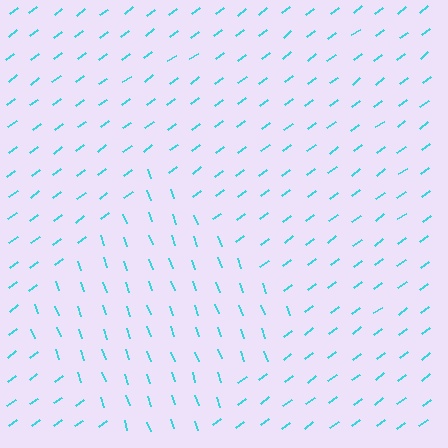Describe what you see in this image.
The image is filled with small cyan line segments. A diamond region in the image has lines oriented differently from the surrounding lines, creating a visible texture boundary.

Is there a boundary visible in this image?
Yes, there is a texture boundary formed by a change in line orientation.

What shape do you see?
I see a diamond.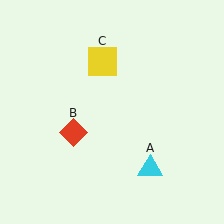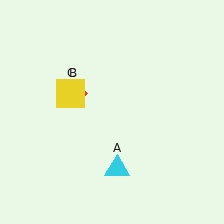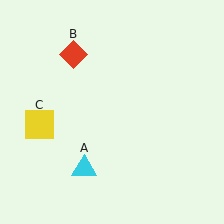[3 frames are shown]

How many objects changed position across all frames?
3 objects changed position: cyan triangle (object A), red diamond (object B), yellow square (object C).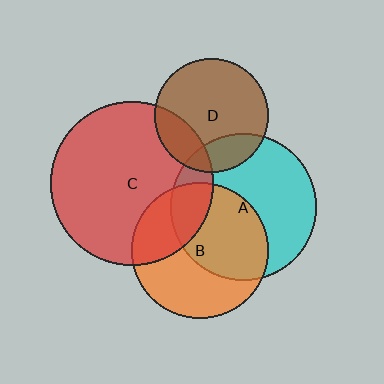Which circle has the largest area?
Circle C (red).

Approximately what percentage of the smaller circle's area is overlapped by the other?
Approximately 30%.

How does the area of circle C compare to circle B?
Approximately 1.4 times.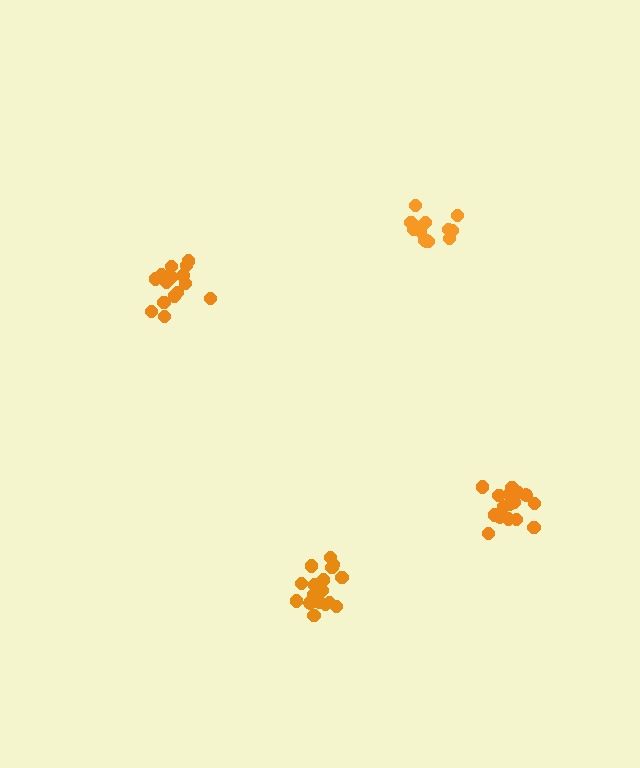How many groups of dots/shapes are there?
There are 4 groups.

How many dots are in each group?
Group 1: 16 dots, Group 2: 18 dots, Group 3: 18 dots, Group 4: 15 dots (67 total).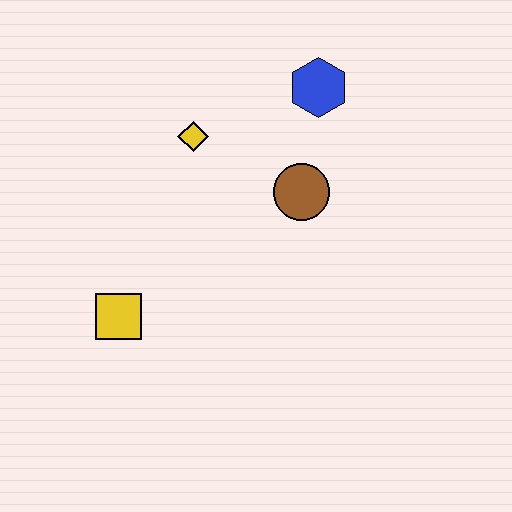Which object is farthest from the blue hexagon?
The yellow square is farthest from the blue hexagon.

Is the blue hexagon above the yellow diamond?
Yes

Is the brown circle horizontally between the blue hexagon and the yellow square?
Yes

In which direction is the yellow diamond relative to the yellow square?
The yellow diamond is above the yellow square.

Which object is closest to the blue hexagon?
The brown circle is closest to the blue hexagon.